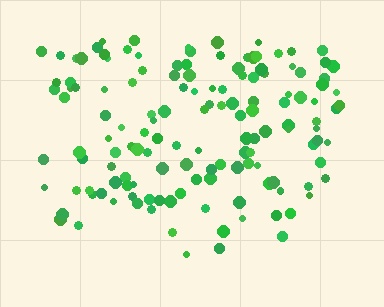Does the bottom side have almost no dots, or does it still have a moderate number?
Still a moderate number, just noticeably fewer than the top.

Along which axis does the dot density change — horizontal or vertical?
Vertical.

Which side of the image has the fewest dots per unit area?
The bottom.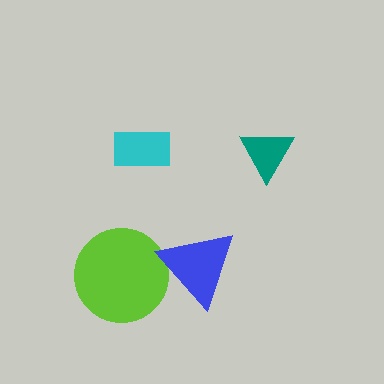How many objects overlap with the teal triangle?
0 objects overlap with the teal triangle.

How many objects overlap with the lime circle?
1 object overlaps with the lime circle.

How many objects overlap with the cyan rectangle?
0 objects overlap with the cyan rectangle.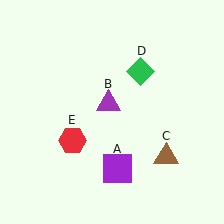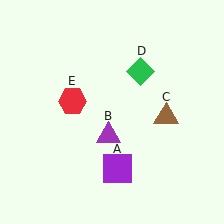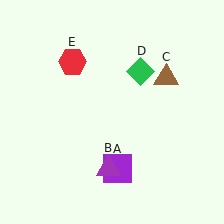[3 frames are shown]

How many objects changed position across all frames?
3 objects changed position: purple triangle (object B), brown triangle (object C), red hexagon (object E).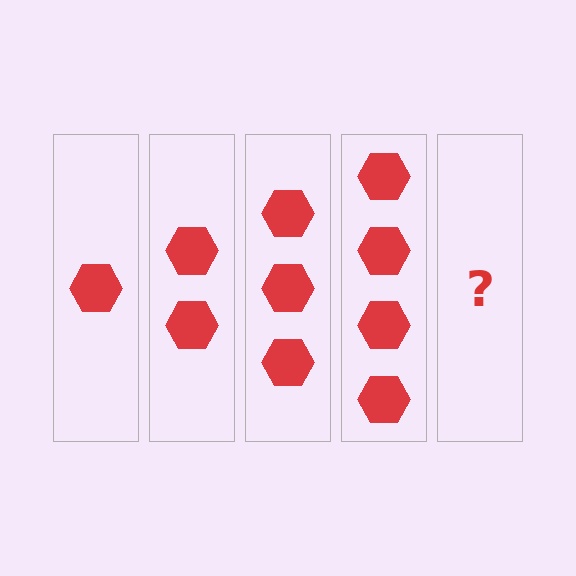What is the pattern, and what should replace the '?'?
The pattern is that each step adds one more hexagon. The '?' should be 5 hexagons.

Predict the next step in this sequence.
The next step is 5 hexagons.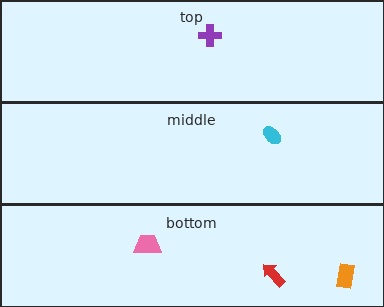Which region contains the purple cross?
The top region.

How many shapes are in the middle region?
1.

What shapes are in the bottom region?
The orange rectangle, the pink trapezoid, the red arrow.